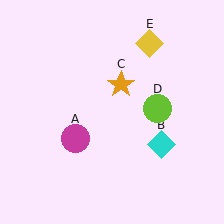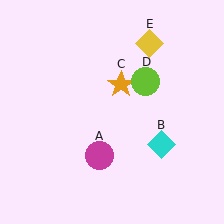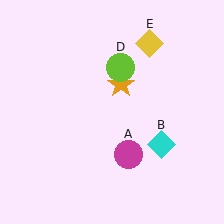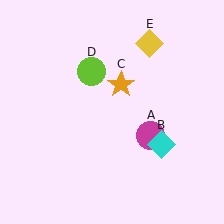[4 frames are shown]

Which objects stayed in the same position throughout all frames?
Cyan diamond (object B) and orange star (object C) and yellow diamond (object E) remained stationary.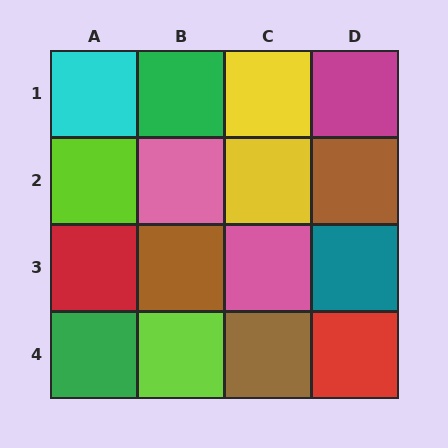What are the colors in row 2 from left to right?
Lime, pink, yellow, brown.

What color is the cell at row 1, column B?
Green.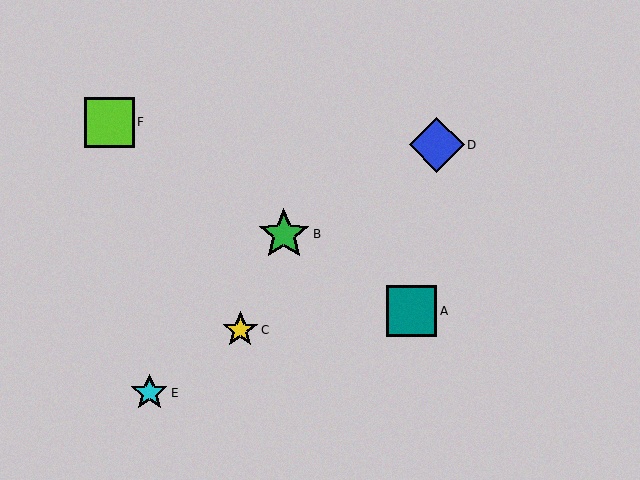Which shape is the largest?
The blue diamond (labeled D) is the largest.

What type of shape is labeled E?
Shape E is a cyan star.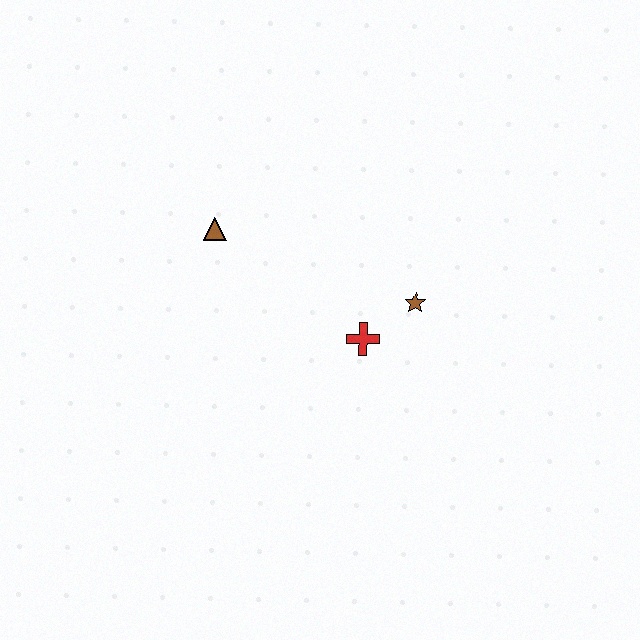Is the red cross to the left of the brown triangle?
No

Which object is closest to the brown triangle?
The red cross is closest to the brown triangle.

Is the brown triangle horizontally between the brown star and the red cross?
No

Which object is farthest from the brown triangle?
The brown star is farthest from the brown triangle.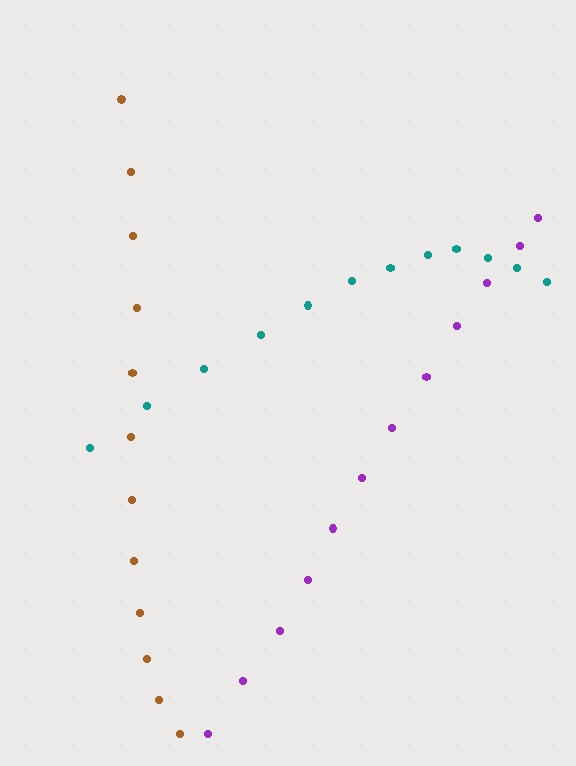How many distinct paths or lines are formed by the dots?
There are 3 distinct paths.